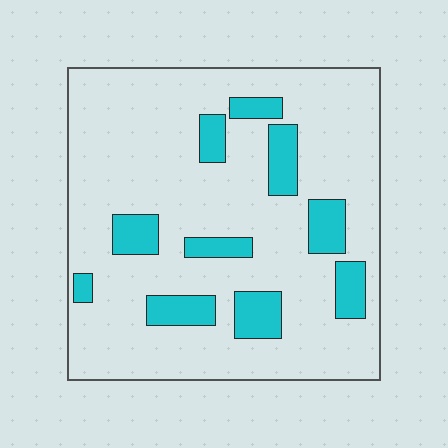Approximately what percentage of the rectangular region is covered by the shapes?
Approximately 15%.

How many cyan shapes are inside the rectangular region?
10.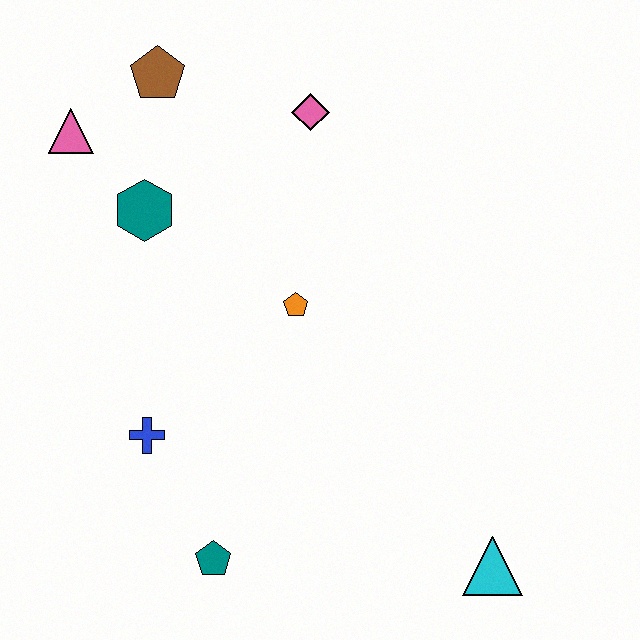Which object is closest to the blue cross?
The teal pentagon is closest to the blue cross.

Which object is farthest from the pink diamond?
The cyan triangle is farthest from the pink diamond.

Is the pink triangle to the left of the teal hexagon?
Yes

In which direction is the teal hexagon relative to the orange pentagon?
The teal hexagon is to the left of the orange pentagon.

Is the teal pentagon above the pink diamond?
No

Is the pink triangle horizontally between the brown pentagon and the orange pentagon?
No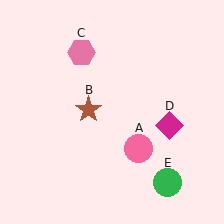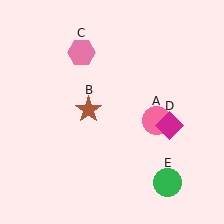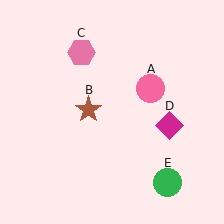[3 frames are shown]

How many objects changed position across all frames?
1 object changed position: pink circle (object A).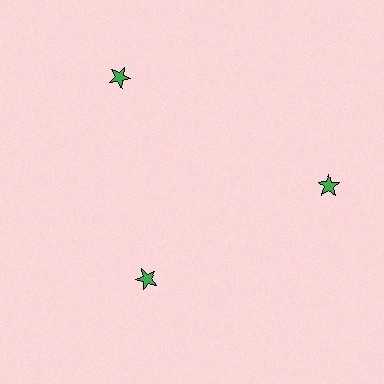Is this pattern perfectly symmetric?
No. The 3 green stars are arranged in a ring, but one element near the 7 o'clock position is pulled inward toward the center, breaking the 3-fold rotational symmetry.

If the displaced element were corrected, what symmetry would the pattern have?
It would have 3-fold rotational symmetry — the pattern would map onto itself every 120 degrees.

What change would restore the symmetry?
The symmetry would be restored by moving it outward, back onto the ring so that all 3 stars sit at equal angles and equal distance from the center.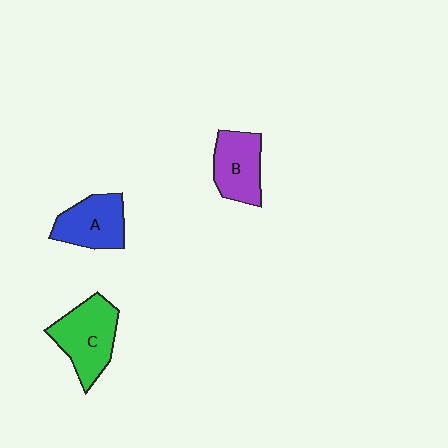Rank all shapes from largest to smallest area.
From largest to smallest: C (green), A (blue), B (purple).